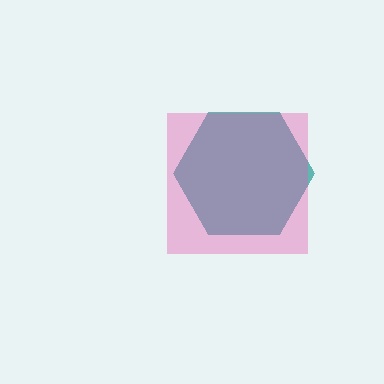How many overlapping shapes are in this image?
There are 2 overlapping shapes in the image.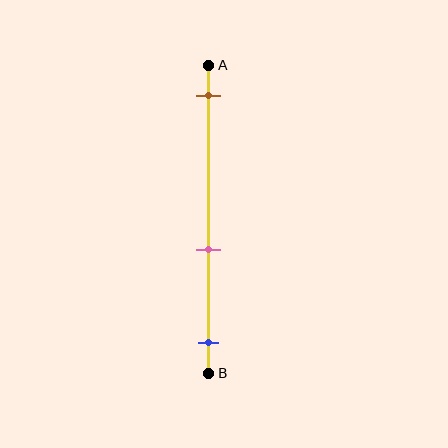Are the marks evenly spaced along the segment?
No, the marks are not evenly spaced.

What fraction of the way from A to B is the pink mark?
The pink mark is approximately 60% (0.6) of the way from A to B.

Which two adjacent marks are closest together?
The pink and blue marks are the closest adjacent pair.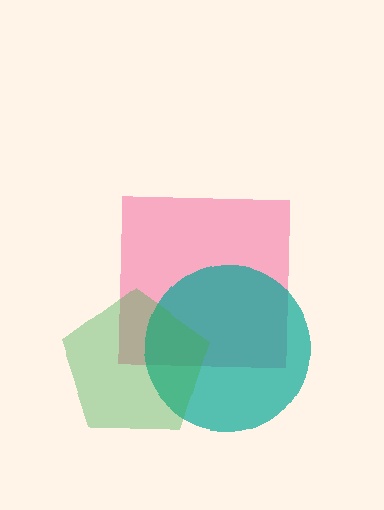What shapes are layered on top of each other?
The layered shapes are: a pink square, a teal circle, a green pentagon.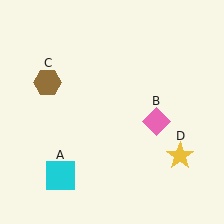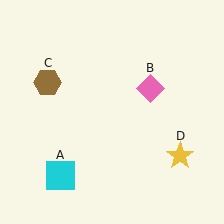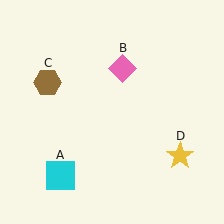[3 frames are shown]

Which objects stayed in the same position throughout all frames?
Cyan square (object A) and brown hexagon (object C) and yellow star (object D) remained stationary.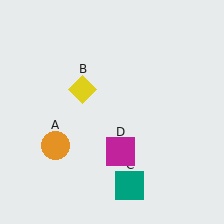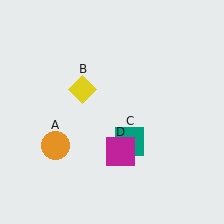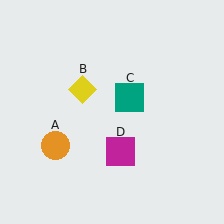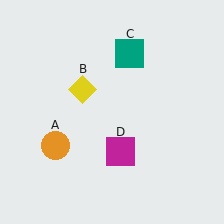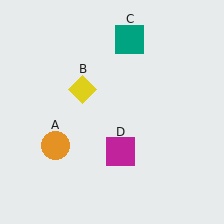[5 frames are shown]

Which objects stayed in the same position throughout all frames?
Orange circle (object A) and yellow diamond (object B) and magenta square (object D) remained stationary.